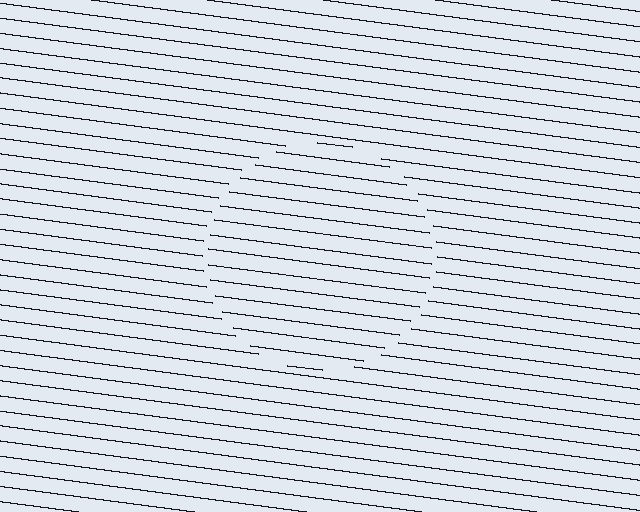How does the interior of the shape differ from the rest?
The interior of the shape contains the same grating, shifted by half a period — the contour is defined by the phase discontinuity where line-ends from the inner and outer gratings abut.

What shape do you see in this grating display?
An illusory circle. The interior of the shape contains the same grating, shifted by half a period — the contour is defined by the phase discontinuity where line-ends from the inner and outer gratings abut.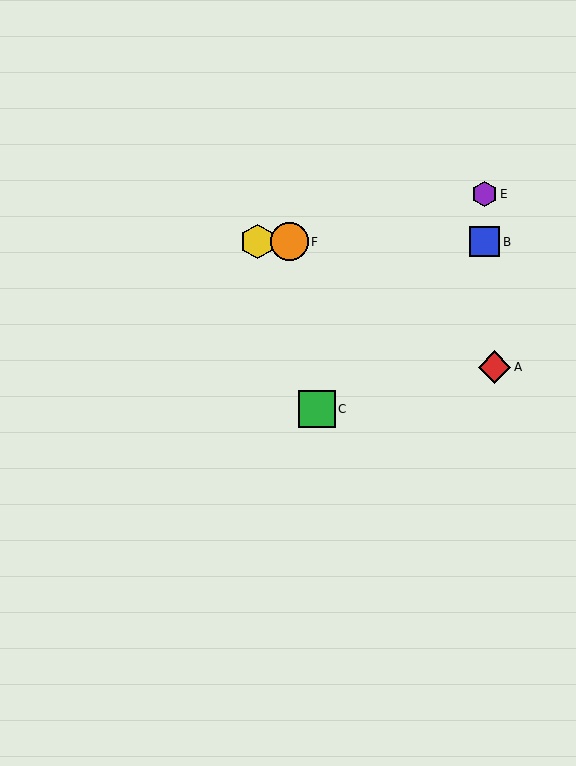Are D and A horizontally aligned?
No, D is at y≈242 and A is at y≈367.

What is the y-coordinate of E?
Object E is at y≈194.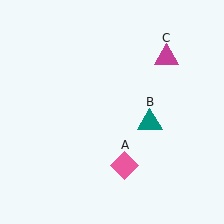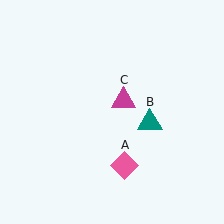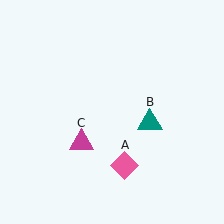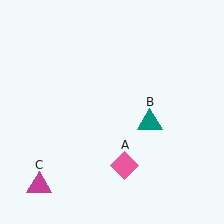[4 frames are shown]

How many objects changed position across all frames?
1 object changed position: magenta triangle (object C).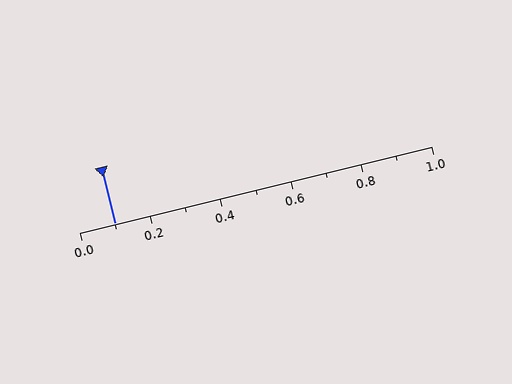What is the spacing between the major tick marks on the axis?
The major ticks are spaced 0.2 apart.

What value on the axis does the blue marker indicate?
The marker indicates approximately 0.1.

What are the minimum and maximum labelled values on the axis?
The axis runs from 0.0 to 1.0.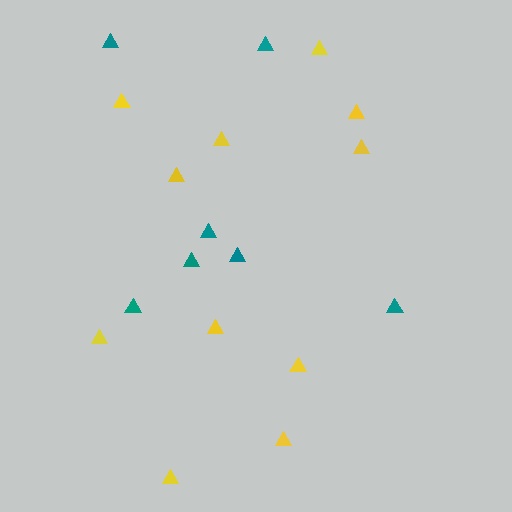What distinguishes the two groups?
There are 2 groups: one group of yellow triangles (11) and one group of teal triangles (7).